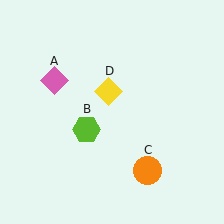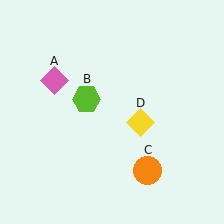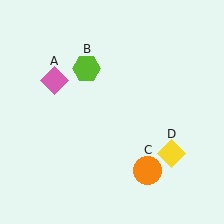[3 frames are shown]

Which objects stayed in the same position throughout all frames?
Pink diamond (object A) and orange circle (object C) remained stationary.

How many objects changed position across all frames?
2 objects changed position: lime hexagon (object B), yellow diamond (object D).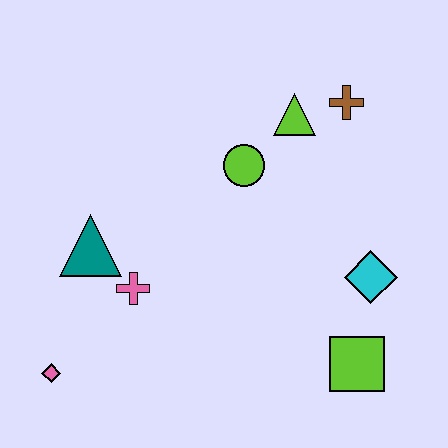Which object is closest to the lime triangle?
The brown cross is closest to the lime triangle.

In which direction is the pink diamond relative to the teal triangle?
The pink diamond is below the teal triangle.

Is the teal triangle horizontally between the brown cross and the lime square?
No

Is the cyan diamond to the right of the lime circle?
Yes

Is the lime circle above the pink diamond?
Yes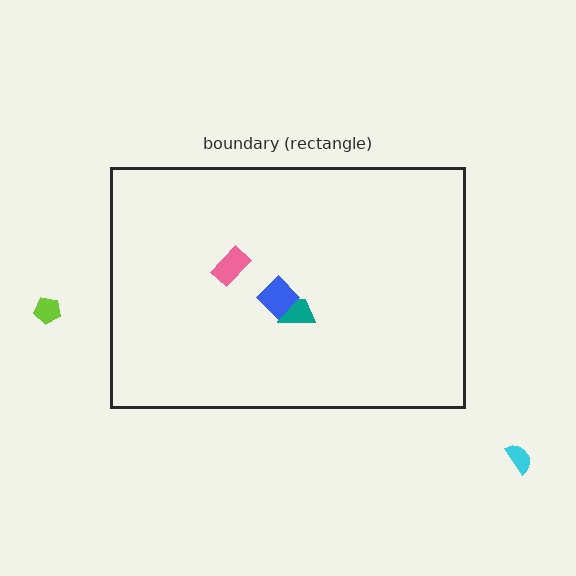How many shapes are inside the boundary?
3 inside, 2 outside.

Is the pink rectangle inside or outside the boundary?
Inside.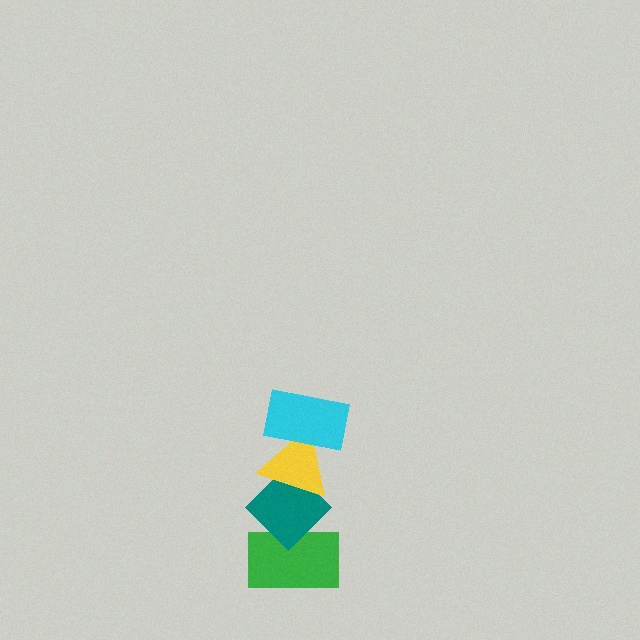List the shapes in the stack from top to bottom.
From top to bottom: the cyan rectangle, the yellow triangle, the teal diamond, the green rectangle.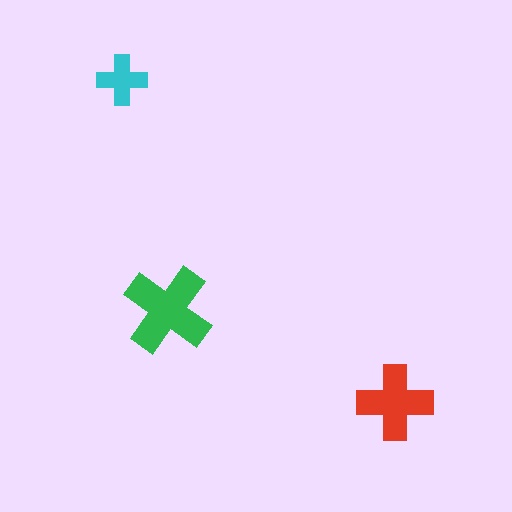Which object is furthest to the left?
The cyan cross is leftmost.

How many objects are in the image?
There are 3 objects in the image.